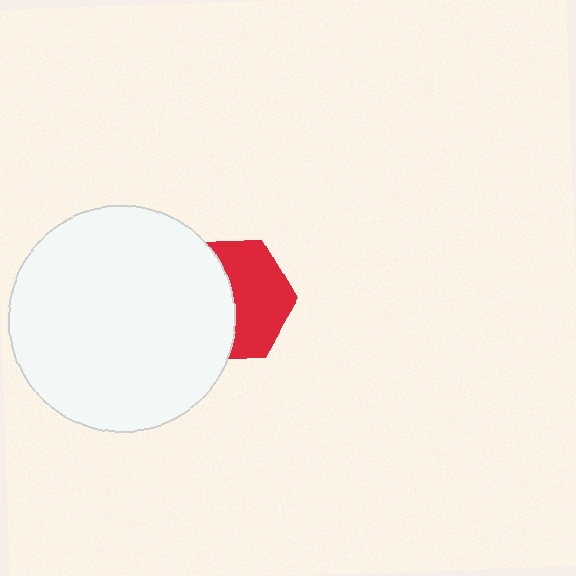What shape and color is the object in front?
The object in front is a white circle.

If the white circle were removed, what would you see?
You would see the complete red hexagon.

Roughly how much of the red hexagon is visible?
About half of it is visible (roughly 51%).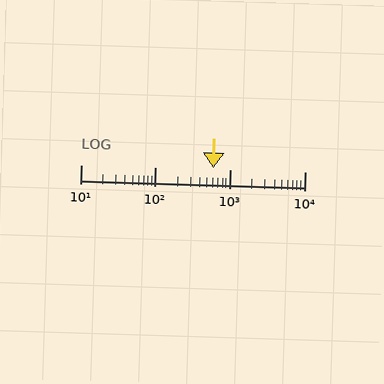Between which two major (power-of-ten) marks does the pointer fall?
The pointer is between 100 and 1000.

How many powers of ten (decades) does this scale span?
The scale spans 3 decades, from 10 to 10000.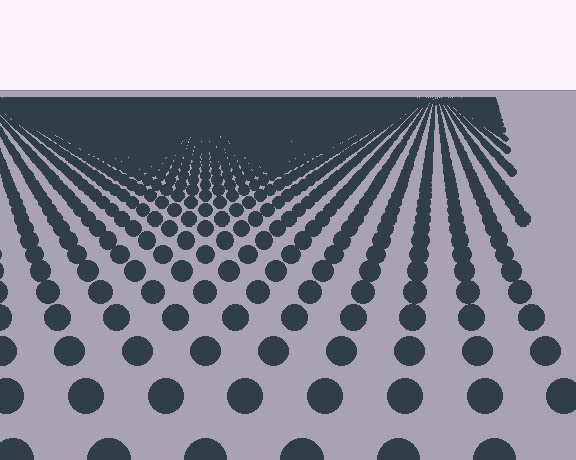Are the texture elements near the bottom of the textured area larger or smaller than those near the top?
Larger. Near the bottom, elements are closer to the viewer and appear at a bigger on-screen size.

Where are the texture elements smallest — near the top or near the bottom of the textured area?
Near the top.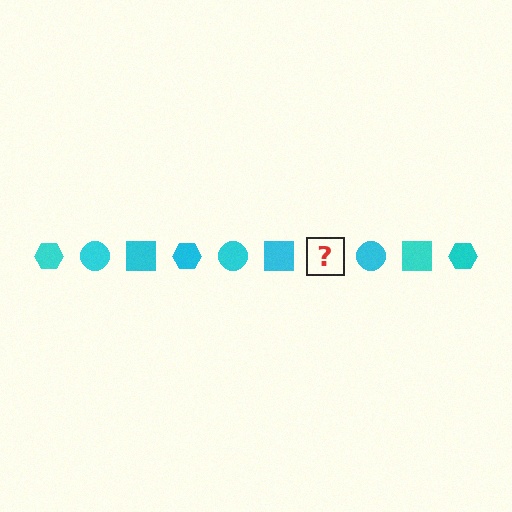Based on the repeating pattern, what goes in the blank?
The blank should be a cyan hexagon.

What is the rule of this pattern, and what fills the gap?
The rule is that the pattern cycles through hexagon, circle, square shapes in cyan. The gap should be filled with a cyan hexagon.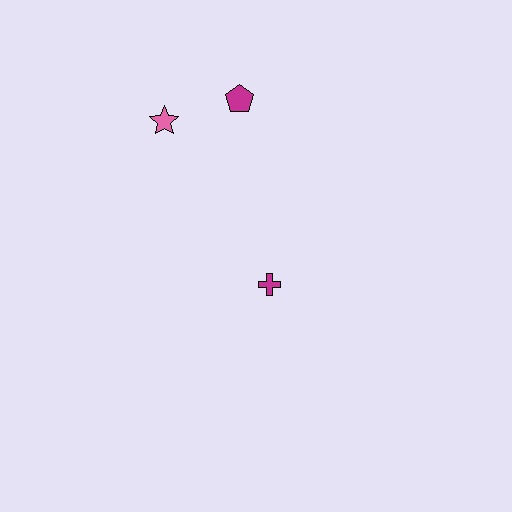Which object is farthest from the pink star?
The magenta cross is farthest from the pink star.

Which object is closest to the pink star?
The magenta pentagon is closest to the pink star.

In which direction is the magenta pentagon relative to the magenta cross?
The magenta pentagon is above the magenta cross.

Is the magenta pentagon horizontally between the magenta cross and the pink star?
Yes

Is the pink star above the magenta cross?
Yes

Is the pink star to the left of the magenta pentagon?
Yes